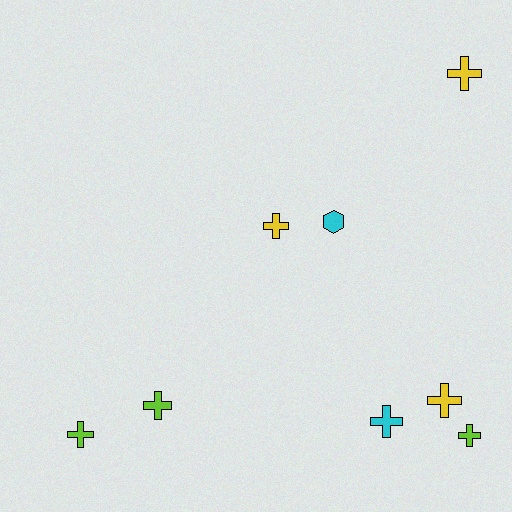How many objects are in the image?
There are 8 objects.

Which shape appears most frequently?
Cross, with 7 objects.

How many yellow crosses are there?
There are 3 yellow crosses.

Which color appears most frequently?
Yellow, with 3 objects.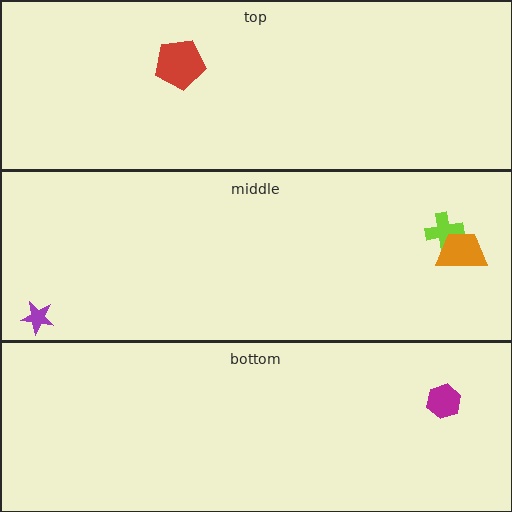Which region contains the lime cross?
The middle region.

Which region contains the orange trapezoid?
The middle region.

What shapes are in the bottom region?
The magenta hexagon.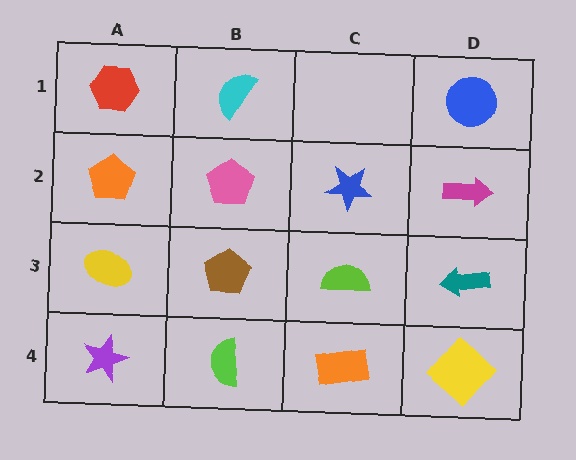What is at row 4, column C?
An orange rectangle.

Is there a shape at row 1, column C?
No, that cell is empty.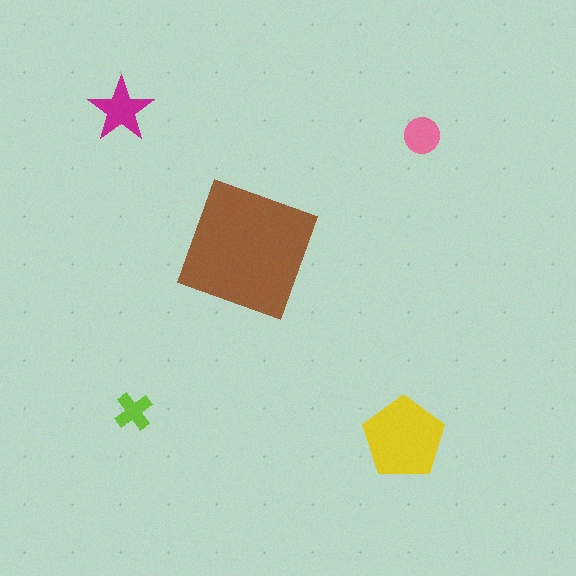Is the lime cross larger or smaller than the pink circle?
Smaller.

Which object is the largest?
The brown square.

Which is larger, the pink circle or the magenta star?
The magenta star.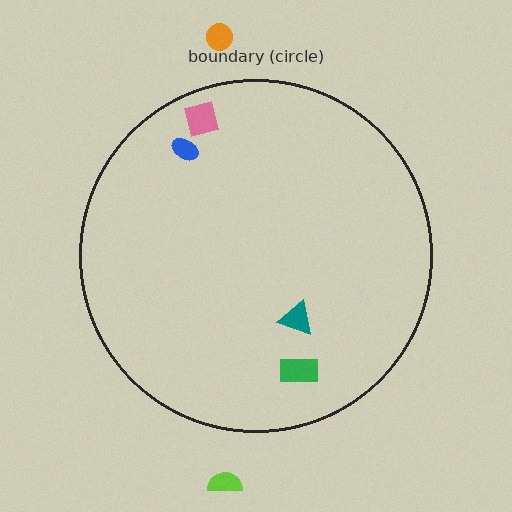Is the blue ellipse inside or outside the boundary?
Inside.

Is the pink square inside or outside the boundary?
Inside.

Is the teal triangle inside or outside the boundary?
Inside.